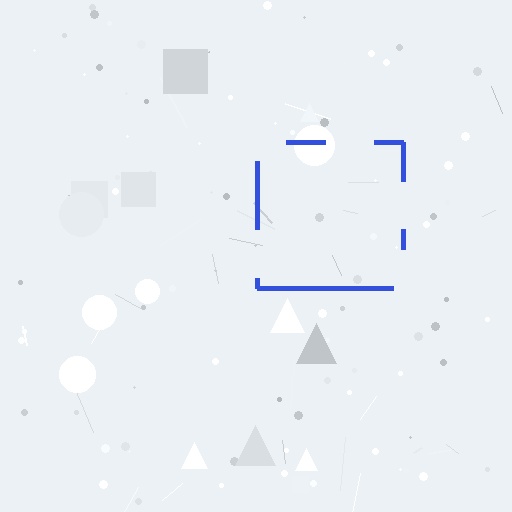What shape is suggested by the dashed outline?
The dashed outline suggests a square.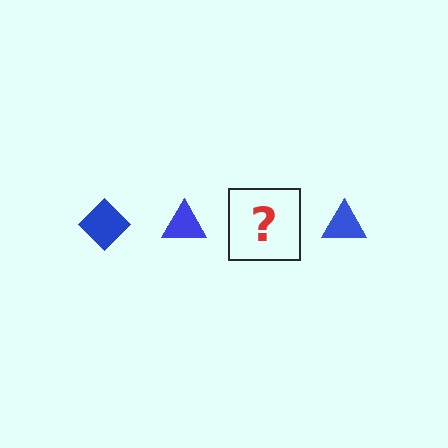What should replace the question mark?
The question mark should be replaced with a blue diamond.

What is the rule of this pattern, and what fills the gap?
The rule is that the pattern cycles through diamond, triangle shapes in blue. The gap should be filled with a blue diamond.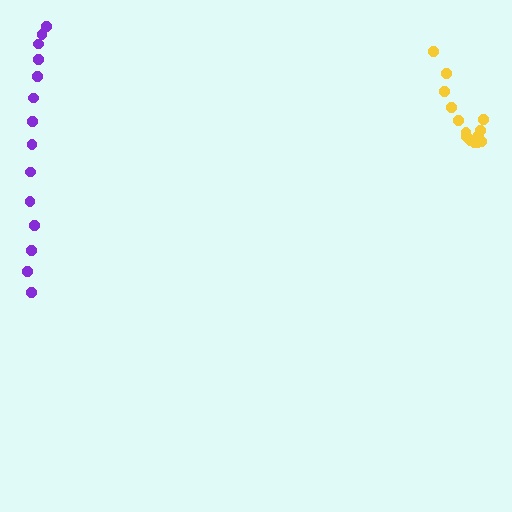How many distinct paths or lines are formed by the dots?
There are 2 distinct paths.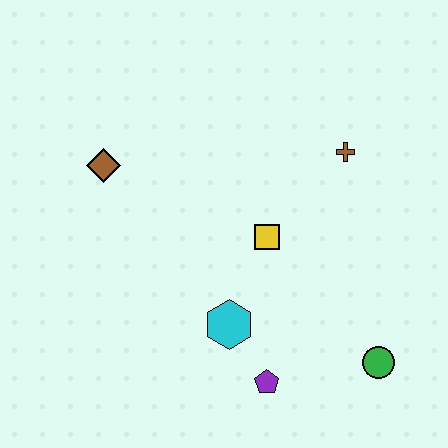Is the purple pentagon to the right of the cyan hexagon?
Yes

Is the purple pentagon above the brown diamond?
No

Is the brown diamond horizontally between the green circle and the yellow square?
No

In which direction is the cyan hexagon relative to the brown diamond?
The cyan hexagon is below the brown diamond.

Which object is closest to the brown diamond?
The yellow square is closest to the brown diamond.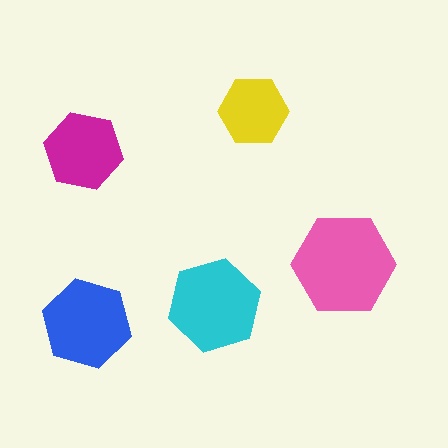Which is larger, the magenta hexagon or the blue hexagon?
The blue one.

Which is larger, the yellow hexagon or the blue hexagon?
The blue one.